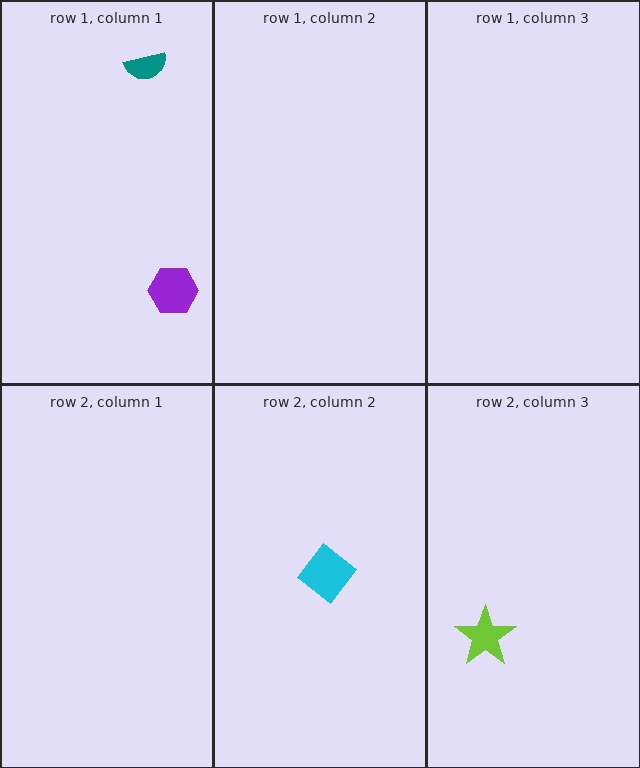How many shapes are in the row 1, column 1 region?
2.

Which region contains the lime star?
The row 2, column 3 region.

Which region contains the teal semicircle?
The row 1, column 1 region.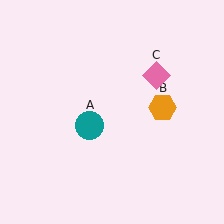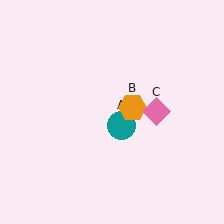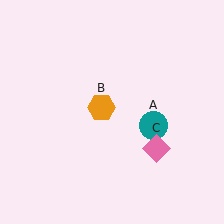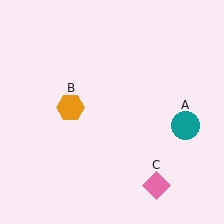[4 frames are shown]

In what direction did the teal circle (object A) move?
The teal circle (object A) moved right.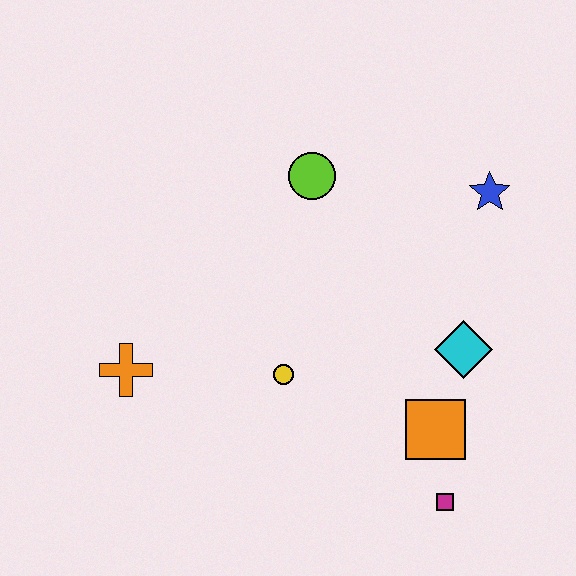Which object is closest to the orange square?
The magenta square is closest to the orange square.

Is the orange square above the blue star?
No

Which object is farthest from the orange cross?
The blue star is farthest from the orange cross.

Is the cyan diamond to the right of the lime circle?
Yes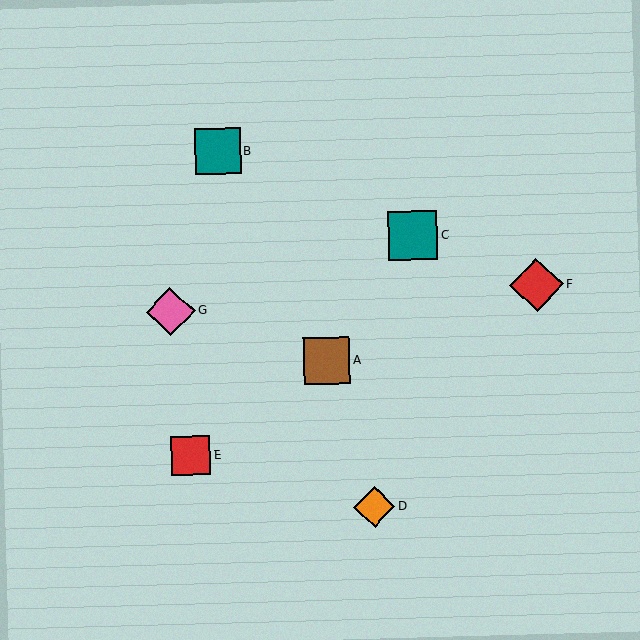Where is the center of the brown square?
The center of the brown square is at (327, 361).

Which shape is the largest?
The red diamond (labeled F) is the largest.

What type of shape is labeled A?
Shape A is a brown square.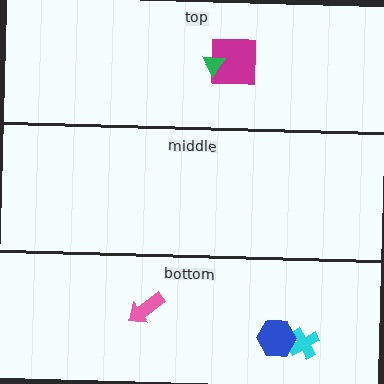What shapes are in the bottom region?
The cyan cross, the pink arrow, the blue hexagon.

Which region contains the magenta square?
The top region.